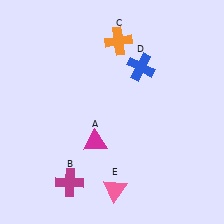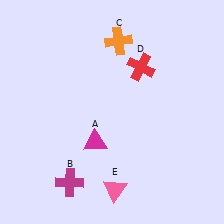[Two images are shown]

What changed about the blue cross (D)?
In Image 1, D is blue. In Image 2, it changed to red.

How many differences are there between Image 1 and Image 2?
There is 1 difference between the two images.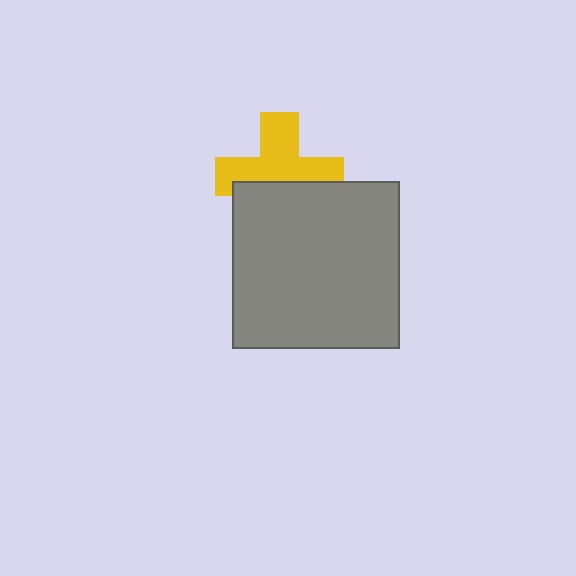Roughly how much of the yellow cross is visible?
About half of it is visible (roughly 60%).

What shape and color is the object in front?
The object in front is a gray square.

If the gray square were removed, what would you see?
You would see the complete yellow cross.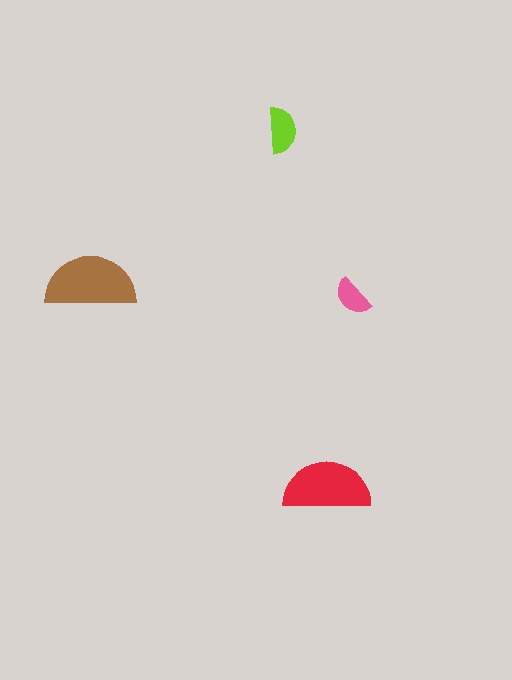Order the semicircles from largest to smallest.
the brown one, the red one, the lime one, the pink one.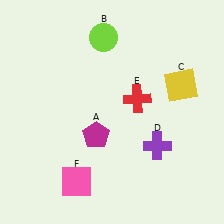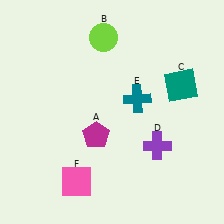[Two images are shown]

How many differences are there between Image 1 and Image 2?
There are 2 differences between the two images.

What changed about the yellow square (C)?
In Image 1, C is yellow. In Image 2, it changed to teal.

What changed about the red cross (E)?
In Image 1, E is red. In Image 2, it changed to teal.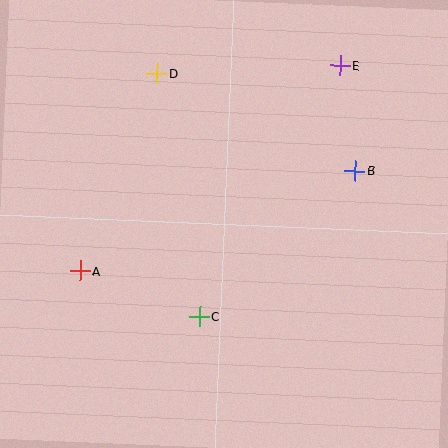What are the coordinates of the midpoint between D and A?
The midpoint between D and A is at (119, 172).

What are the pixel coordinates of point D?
Point D is at (157, 73).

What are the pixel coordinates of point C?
Point C is at (199, 316).